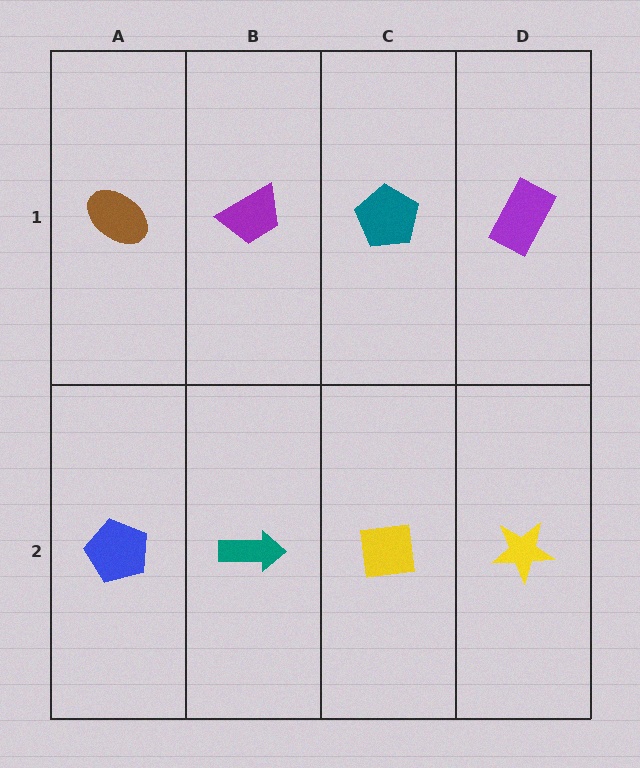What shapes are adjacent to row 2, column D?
A purple rectangle (row 1, column D), a yellow square (row 2, column C).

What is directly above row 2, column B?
A purple trapezoid.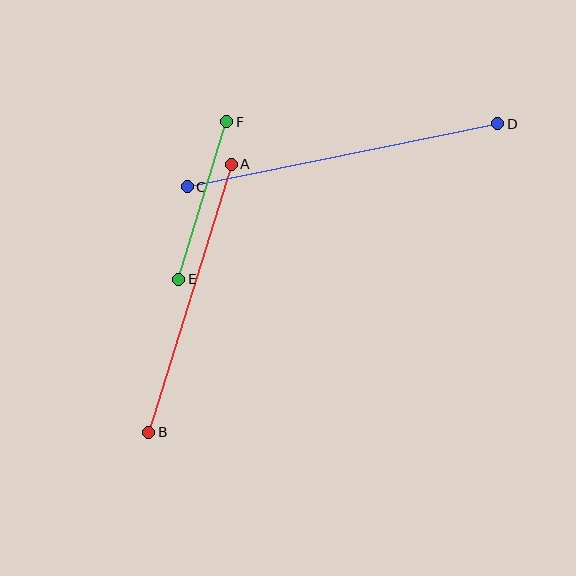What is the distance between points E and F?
The distance is approximately 165 pixels.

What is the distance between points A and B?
The distance is approximately 281 pixels.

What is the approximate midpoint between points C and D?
The midpoint is at approximately (343, 155) pixels.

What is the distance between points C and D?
The distance is approximately 316 pixels.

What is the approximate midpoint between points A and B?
The midpoint is at approximately (190, 298) pixels.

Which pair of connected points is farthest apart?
Points C and D are farthest apart.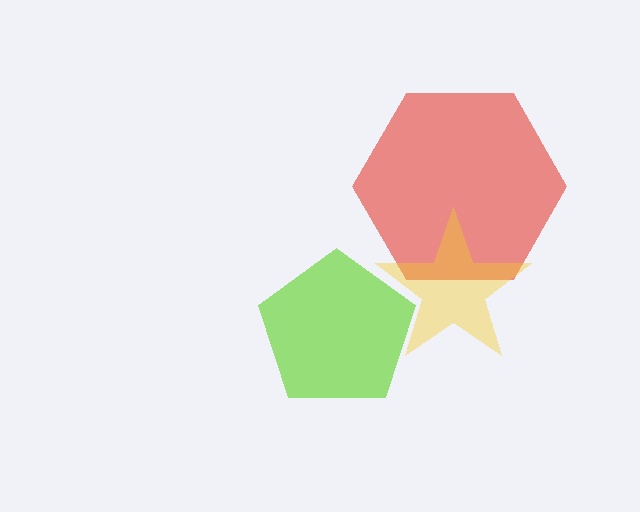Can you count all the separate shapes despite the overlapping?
Yes, there are 3 separate shapes.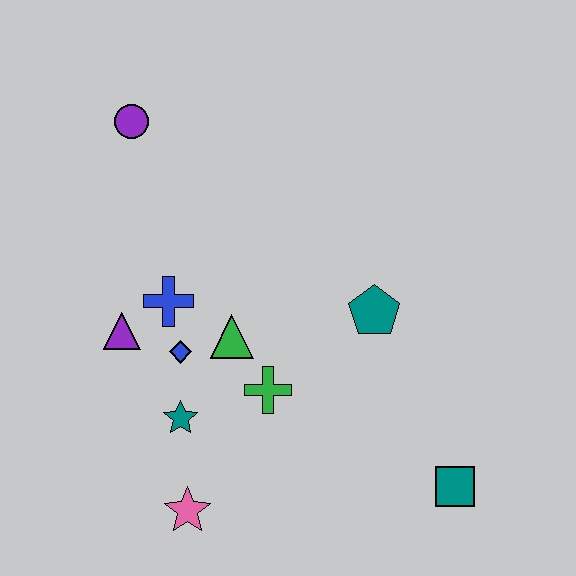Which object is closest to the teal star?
The blue diamond is closest to the teal star.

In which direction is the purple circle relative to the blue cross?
The purple circle is above the blue cross.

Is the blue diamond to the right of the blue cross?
Yes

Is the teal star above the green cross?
No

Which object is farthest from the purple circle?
The teal square is farthest from the purple circle.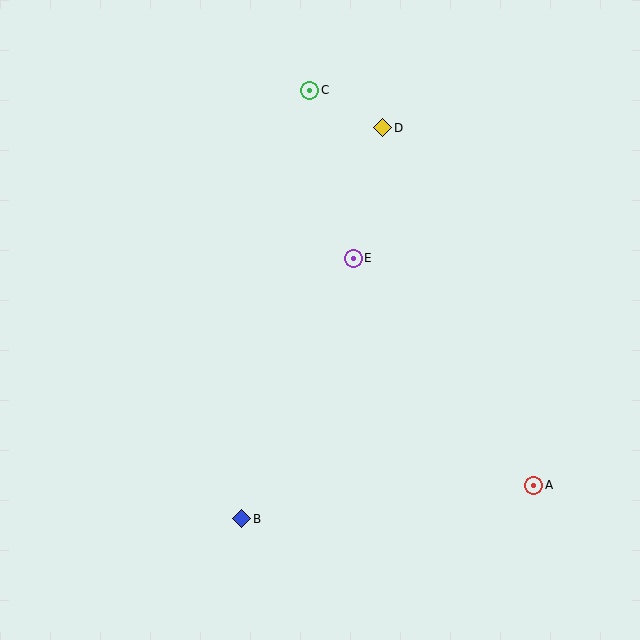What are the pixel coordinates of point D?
Point D is at (383, 128).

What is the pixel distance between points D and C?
The distance between D and C is 82 pixels.